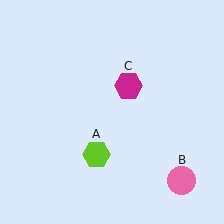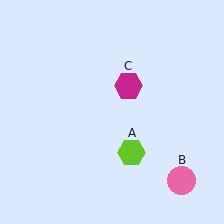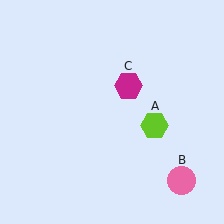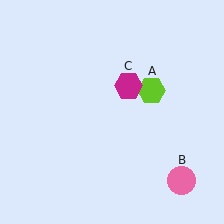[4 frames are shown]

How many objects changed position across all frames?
1 object changed position: lime hexagon (object A).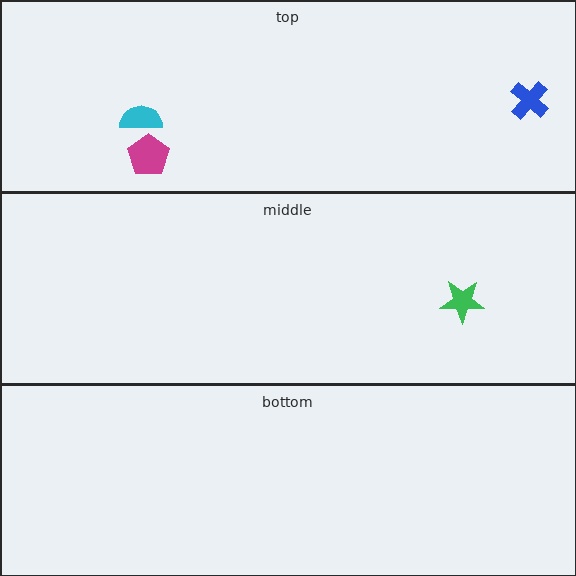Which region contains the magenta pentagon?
The top region.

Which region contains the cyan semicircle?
The top region.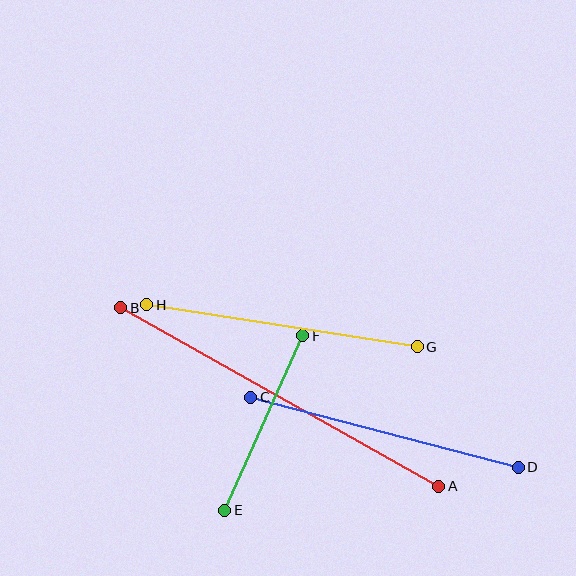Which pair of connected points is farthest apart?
Points A and B are farthest apart.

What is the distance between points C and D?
The distance is approximately 276 pixels.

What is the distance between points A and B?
The distance is approximately 364 pixels.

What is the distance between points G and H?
The distance is approximately 274 pixels.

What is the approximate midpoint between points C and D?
The midpoint is at approximately (385, 432) pixels.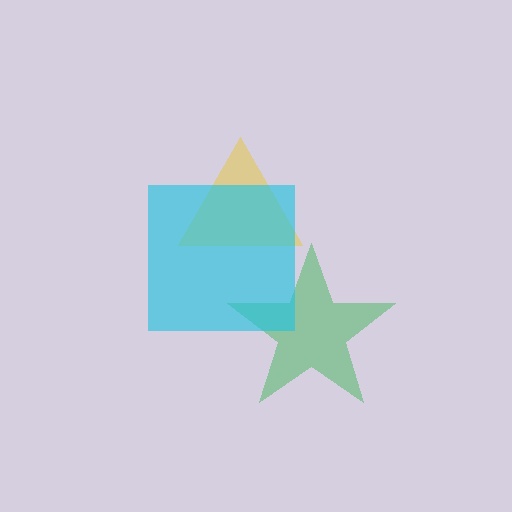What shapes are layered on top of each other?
The layered shapes are: a yellow triangle, a green star, a cyan square.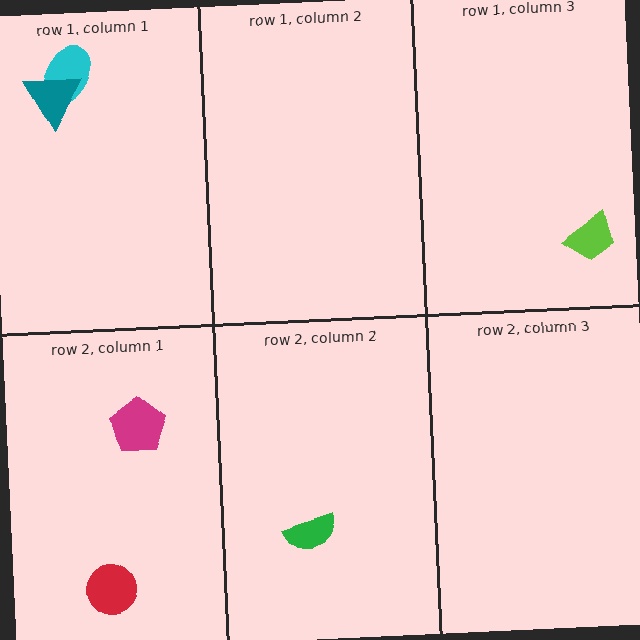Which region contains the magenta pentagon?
The row 2, column 1 region.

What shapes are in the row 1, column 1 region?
The cyan ellipse, the teal triangle.